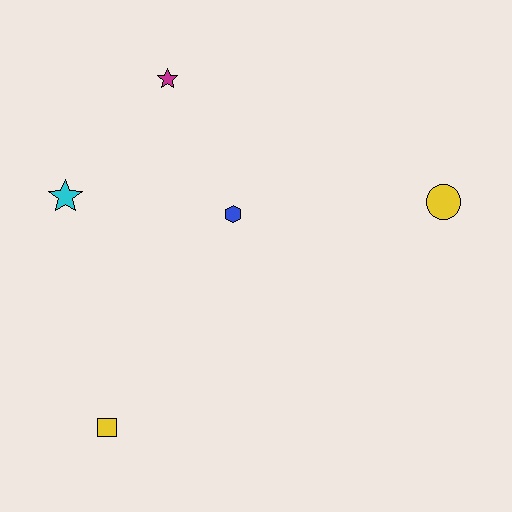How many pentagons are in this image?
There are no pentagons.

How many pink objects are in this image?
There are no pink objects.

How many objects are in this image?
There are 5 objects.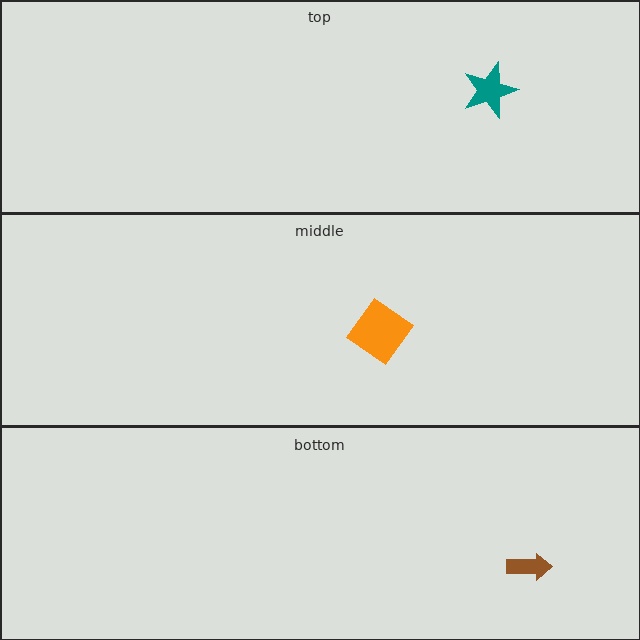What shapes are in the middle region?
The orange diamond.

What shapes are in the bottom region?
The brown arrow.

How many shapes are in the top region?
1.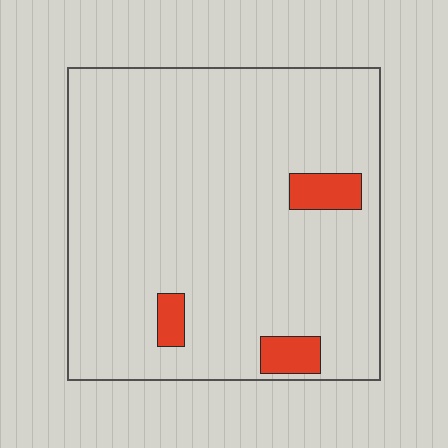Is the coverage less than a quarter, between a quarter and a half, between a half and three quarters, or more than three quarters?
Less than a quarter.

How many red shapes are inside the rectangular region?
3.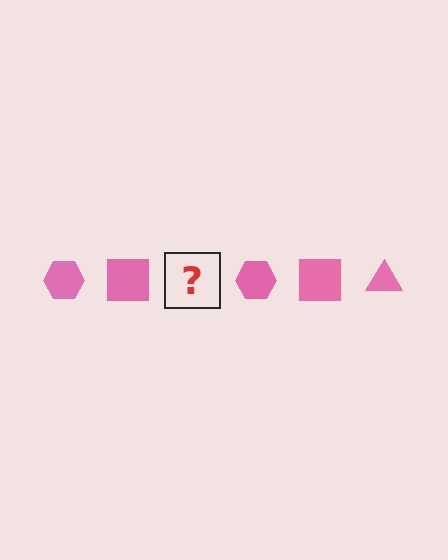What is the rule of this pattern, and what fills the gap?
The rule is that the pattern cycles through hexagon, square, triangle shapes in pink. The gap should be filled with a pink triangle.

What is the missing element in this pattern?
The missing element is a pink triangle.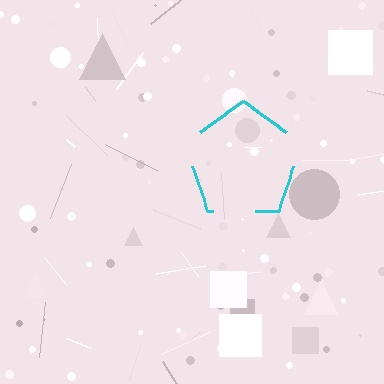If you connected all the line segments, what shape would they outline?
They would outline a pentagon.